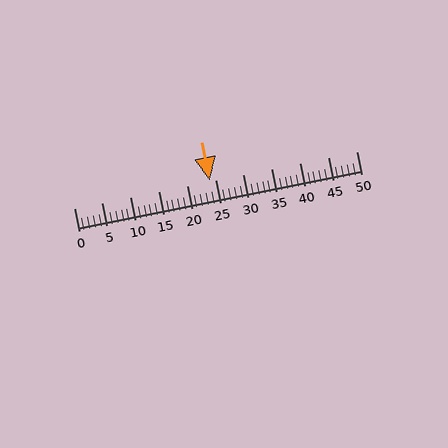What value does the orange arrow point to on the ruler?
The orange arrow points to approximately 24.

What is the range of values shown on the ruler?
The ruler shows values from 0 to 50.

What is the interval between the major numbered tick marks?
The major tick marks are spaced 5 units apart.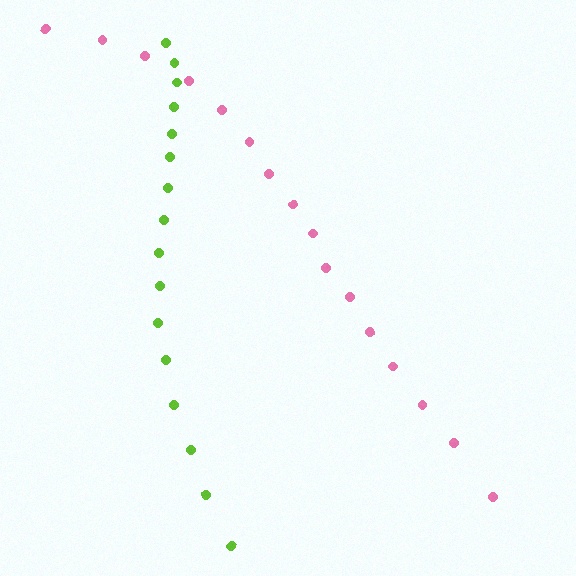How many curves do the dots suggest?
There are 2 distinct paths.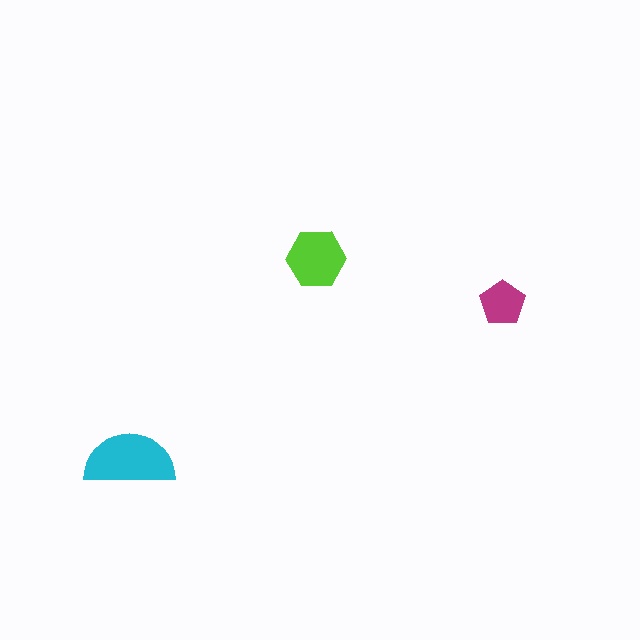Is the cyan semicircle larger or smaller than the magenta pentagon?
Larger.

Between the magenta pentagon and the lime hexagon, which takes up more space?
The lime hexagon.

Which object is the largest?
The cyan semicircle.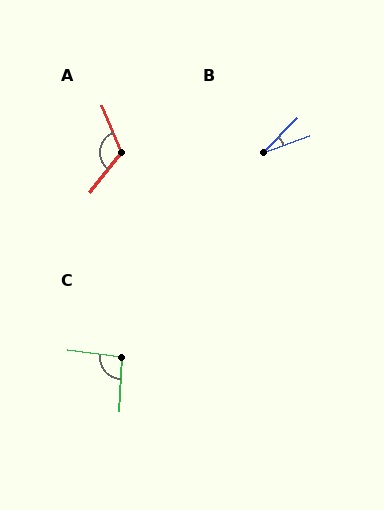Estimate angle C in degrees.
Approximately 94 degrees.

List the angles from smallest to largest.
B (25°), C (94°), A (120°).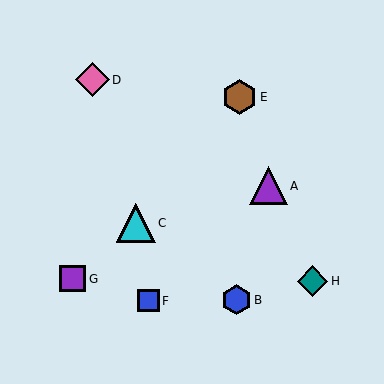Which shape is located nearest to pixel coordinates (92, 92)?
The pink diamond (labeled D) at (92, 80) is nearest to that location.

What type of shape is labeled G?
Shape G is a purple square.